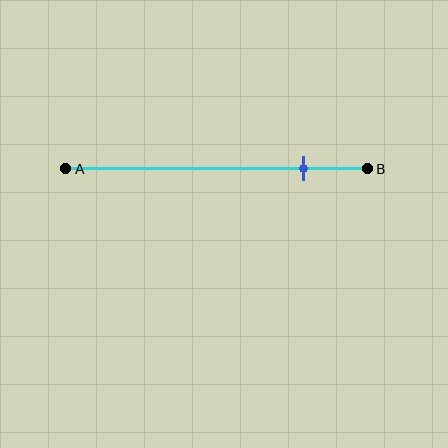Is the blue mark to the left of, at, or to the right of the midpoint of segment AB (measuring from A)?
The blue mark is to the right of the midpoint of segment AB.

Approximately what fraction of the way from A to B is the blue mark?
The blue mark is approximately 80% of the way from A to B.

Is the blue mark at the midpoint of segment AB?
No, the mark is at about 80% from A, not at the 50% midpoint.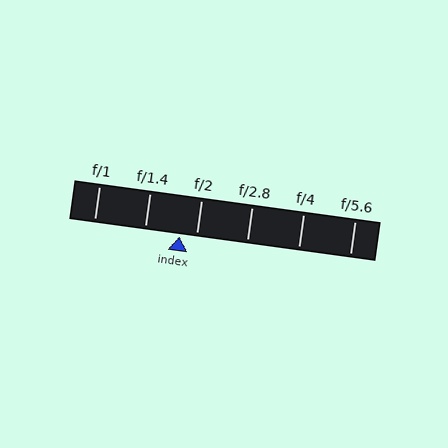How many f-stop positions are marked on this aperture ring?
There are 6 f-stop positions marked.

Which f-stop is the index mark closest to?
The index mark is closest to f/2.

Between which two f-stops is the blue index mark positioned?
The index mark is between f/1.4 and f/2.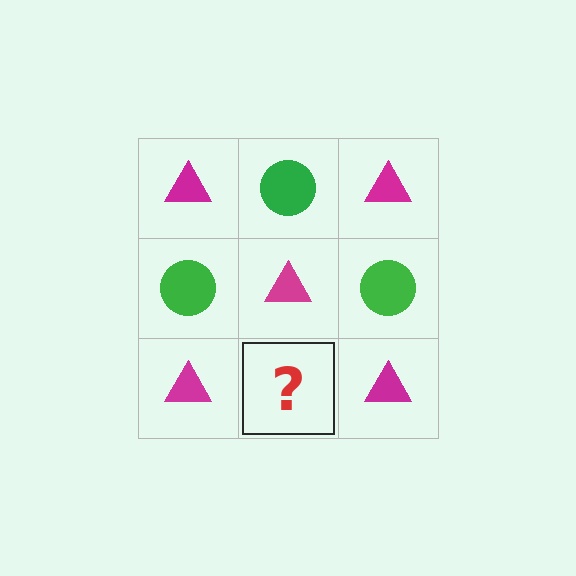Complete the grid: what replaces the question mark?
The question mark should be replaced with a green circle.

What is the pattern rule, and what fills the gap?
The rule is that it alternates magenta triangle and green circle in a checkerboard pattern. The gap should be filled with a green circle.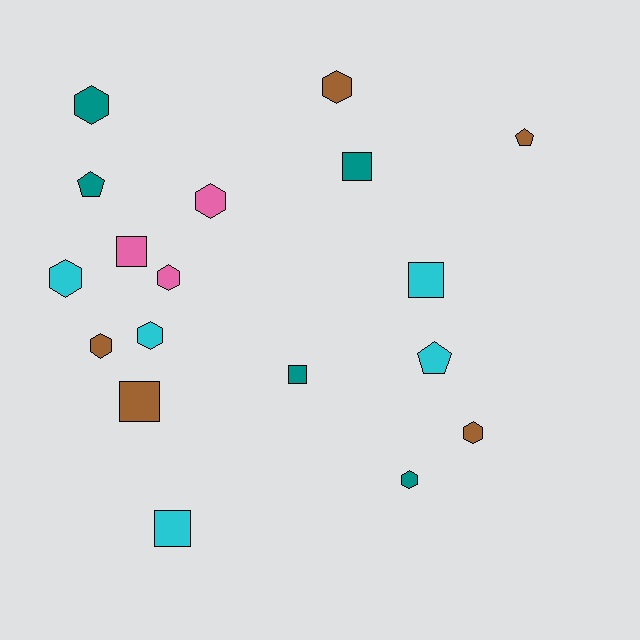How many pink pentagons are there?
There are no pink pentagons.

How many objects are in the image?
There are 18 objects.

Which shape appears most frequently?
Hexagon, with 9 objects.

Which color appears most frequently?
Teal, with 5 objects.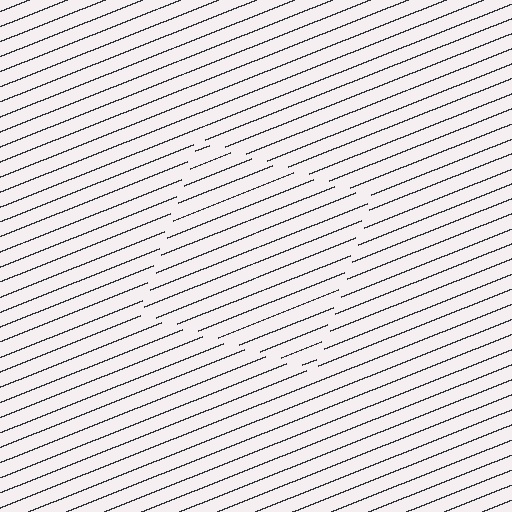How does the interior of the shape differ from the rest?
The interior of the shape contains the same grating, shifted by half a period — the contour is defined by the phase discontinuity where line-ends from the inner and outer gratings abut.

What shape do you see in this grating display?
An illusory square. The interior of the shape contains the same grating, shifted by half a period — the contour is defined by the phase discontinuity where line-ends from the inner and outer gratings abut.